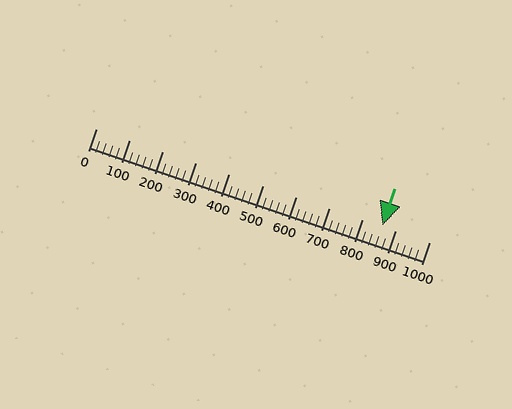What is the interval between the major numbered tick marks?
The major tick marks are spaced 100 units apart.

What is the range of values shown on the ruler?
The ruler shows values from 0 to 1000.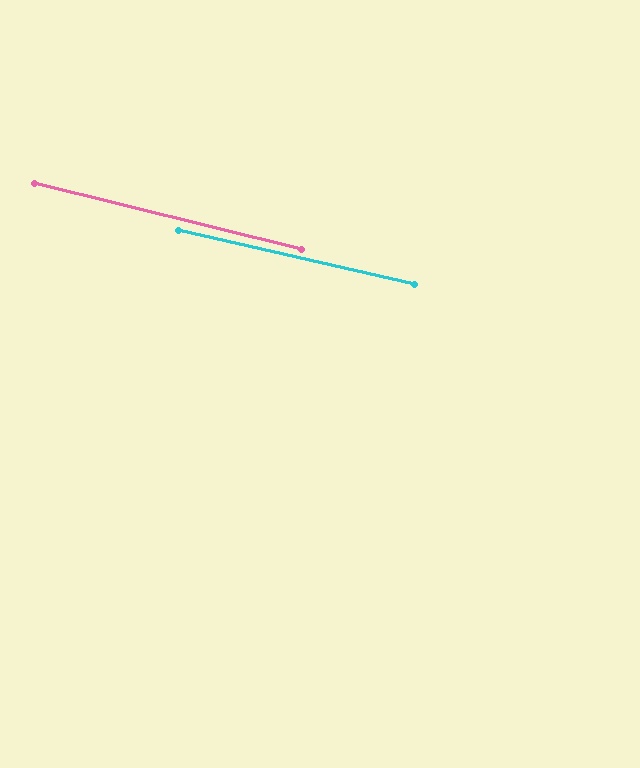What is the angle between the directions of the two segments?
Approximately 1 degree.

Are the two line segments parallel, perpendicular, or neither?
Parallel — their directions differ by only 1.0°.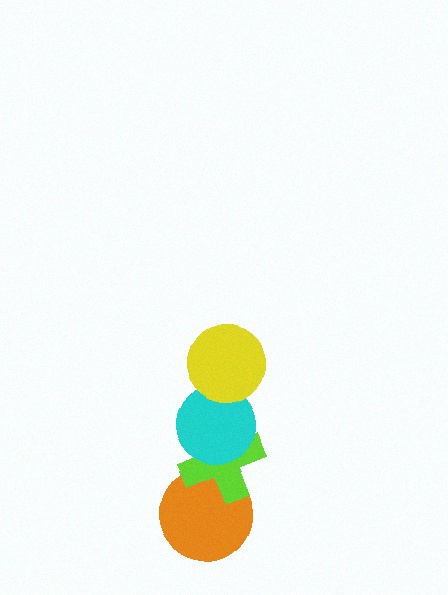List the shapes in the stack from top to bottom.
From top to bottom: the yellow circle, the cyan circle, the lime cross, the orange circle.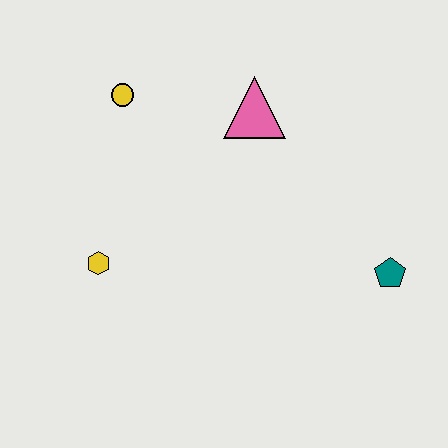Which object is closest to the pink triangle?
The yellow circle is closest to the pink triangle.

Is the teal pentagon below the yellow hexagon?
Yes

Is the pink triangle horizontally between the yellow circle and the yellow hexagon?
No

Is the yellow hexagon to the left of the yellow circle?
Yes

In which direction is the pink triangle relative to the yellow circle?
The pink triangle is to the right of the yellow circle.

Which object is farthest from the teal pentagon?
The yellow circle is farthest from the teal pentagon.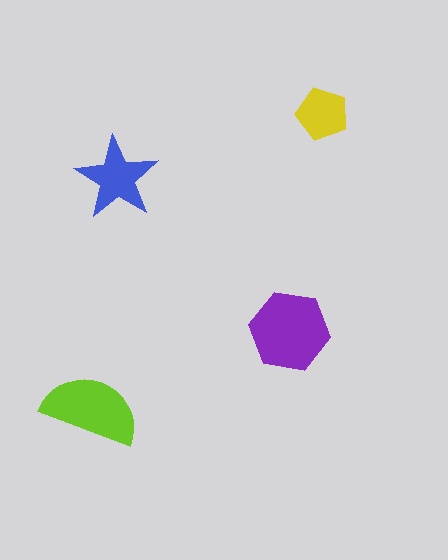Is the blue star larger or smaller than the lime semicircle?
Smaller.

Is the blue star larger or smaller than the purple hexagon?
Smaller.